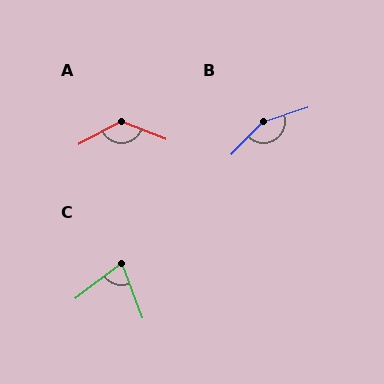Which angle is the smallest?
C, at approximately 72 degrees.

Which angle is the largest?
B, at approximately 152 degrees.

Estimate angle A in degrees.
Approximately 131 degrees.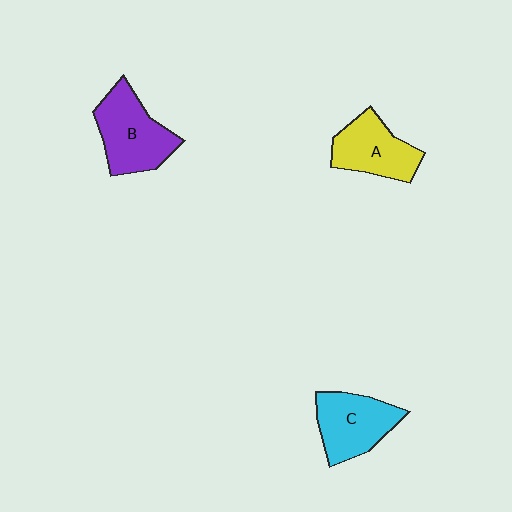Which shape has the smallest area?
Shape A (yellow).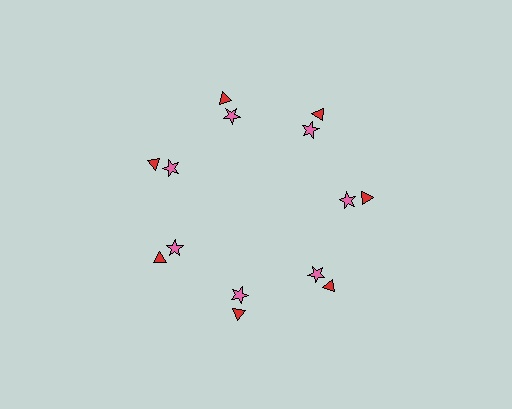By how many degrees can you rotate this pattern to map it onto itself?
The pattern maps onto itself every 51 degrees of rotation.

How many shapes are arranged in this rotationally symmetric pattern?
There are 14 shapes, arranged in 7 groups of 2.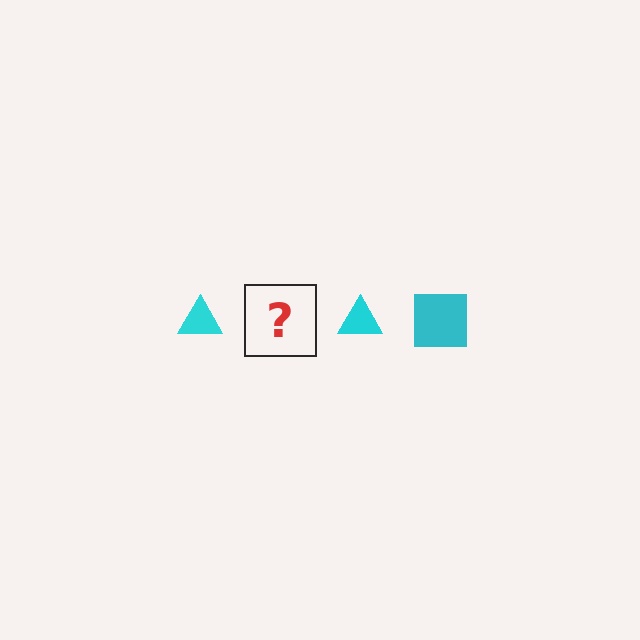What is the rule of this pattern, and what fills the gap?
The rule is that the pattern cycles through triangle, square shapes in cyan. The gap should be filled with a cyan square.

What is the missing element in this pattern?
The missing element is a cyan square.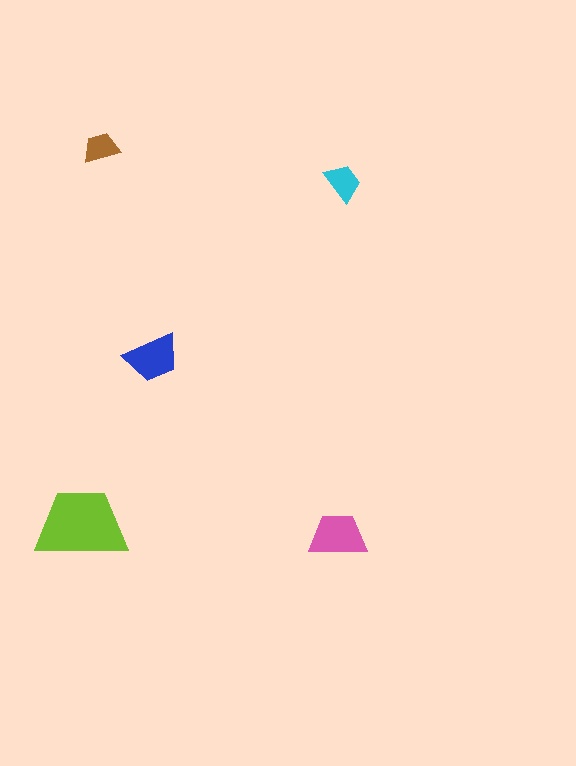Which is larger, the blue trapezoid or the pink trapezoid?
The pink one.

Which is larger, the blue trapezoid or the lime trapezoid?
The lime one.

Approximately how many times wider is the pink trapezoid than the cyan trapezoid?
About 1.5 times wider.